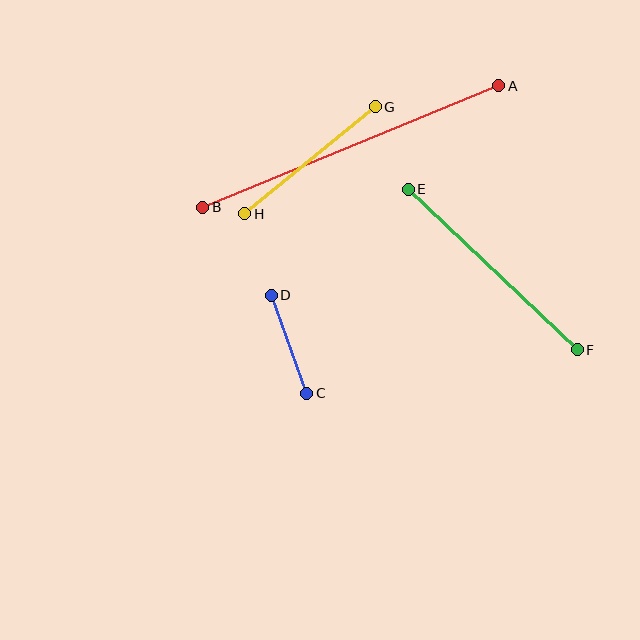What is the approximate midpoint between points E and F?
The midpoint is at approximately (493, 269) pixels.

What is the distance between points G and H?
The distance is approximately 169 pixels.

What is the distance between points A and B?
The distance is approximately 320 pixels.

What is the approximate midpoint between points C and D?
The midpoint is at approximately (289, 344) pixels.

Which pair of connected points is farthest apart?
Points A and B are farthest apart.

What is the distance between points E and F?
The distance is approximately 233 pixels.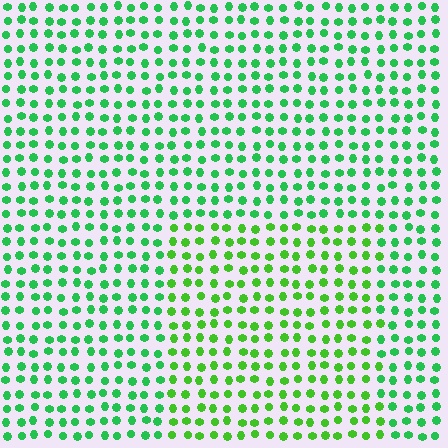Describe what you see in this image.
The image is filled with small green elements in a uniform arrangement. A rectangle-shaped region is visible where the elements are tinted to a slightly different hue, forming a subtle color boundary.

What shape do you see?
I see a rectangle.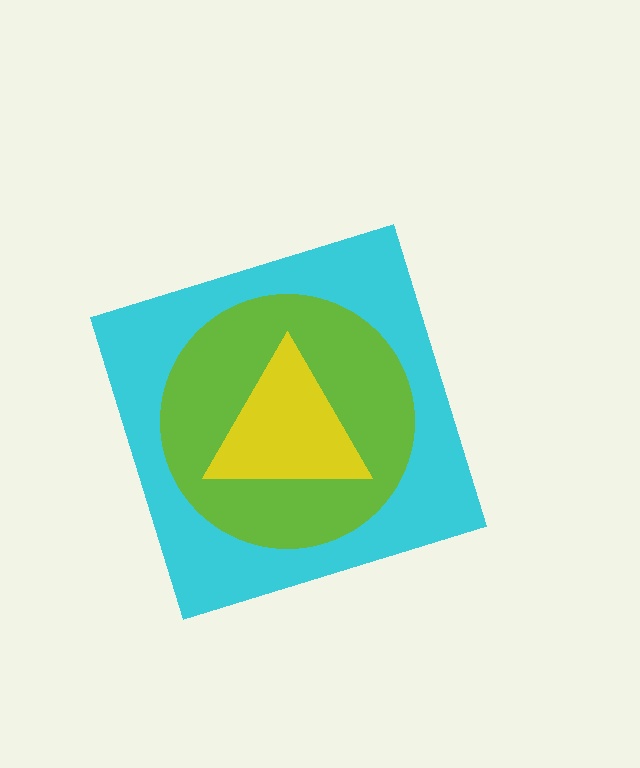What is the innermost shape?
The yellow triangle.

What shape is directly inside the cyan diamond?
The lime circle.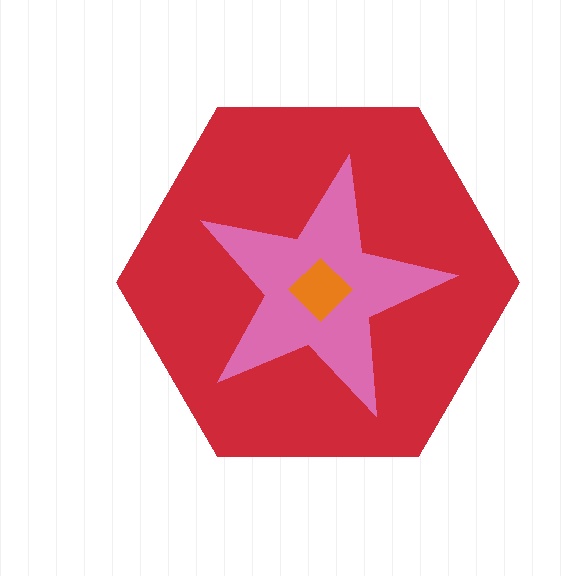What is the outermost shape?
The red hexagon.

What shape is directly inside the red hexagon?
The pink star.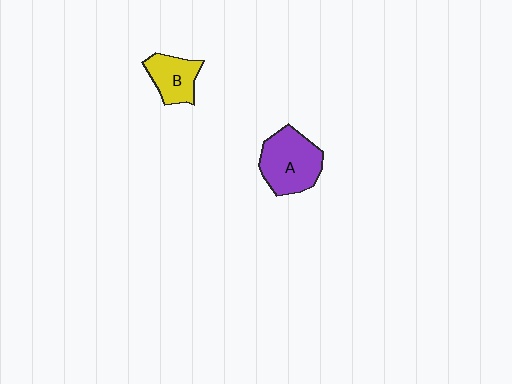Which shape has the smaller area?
Shape B (yellow).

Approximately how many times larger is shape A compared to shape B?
Approximately 1.6 times.